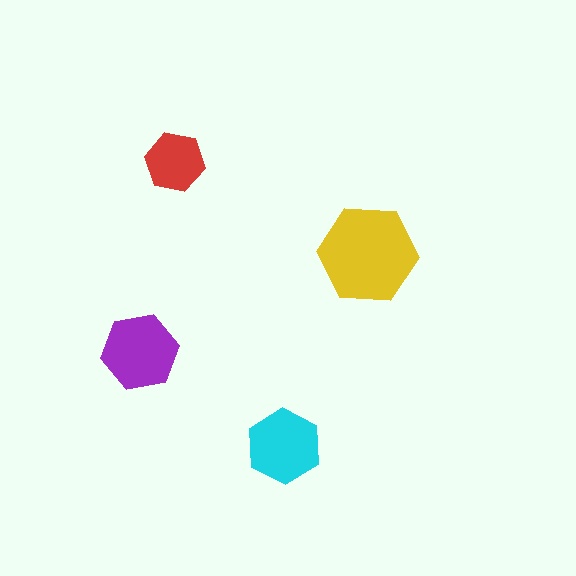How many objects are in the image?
There are 4 objects in the image.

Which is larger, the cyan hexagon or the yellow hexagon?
The yellow one.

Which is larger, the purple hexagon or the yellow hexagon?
The yellow one.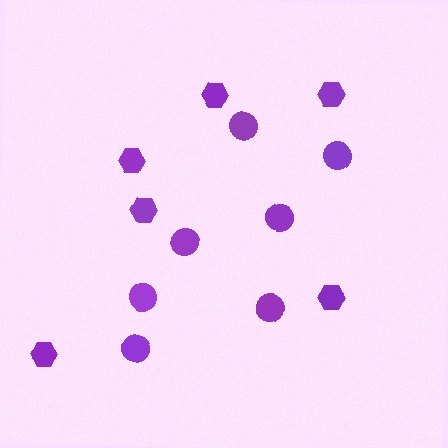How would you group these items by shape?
There are 2 groups: one group of circles (7) and one group of hexagons (6).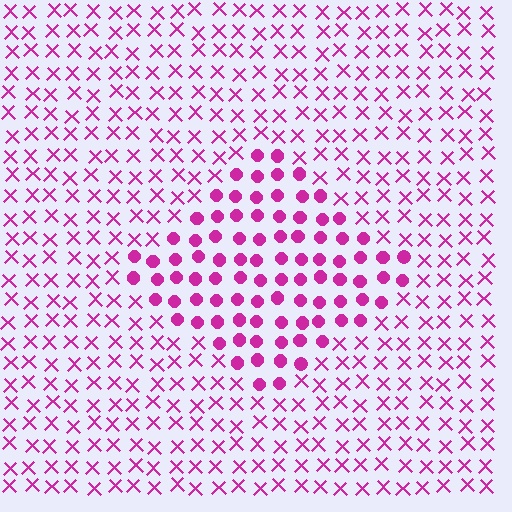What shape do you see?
I see a diamond.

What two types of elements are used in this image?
The image uses circles inside the diamond region and X marks outside it.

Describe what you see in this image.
The image is filled with small magenta elements arranged in a uniform grid. A diamond-shaped region contains circles, while the surrounding area contains X marks. The boundary is defined purely by the change in element shape.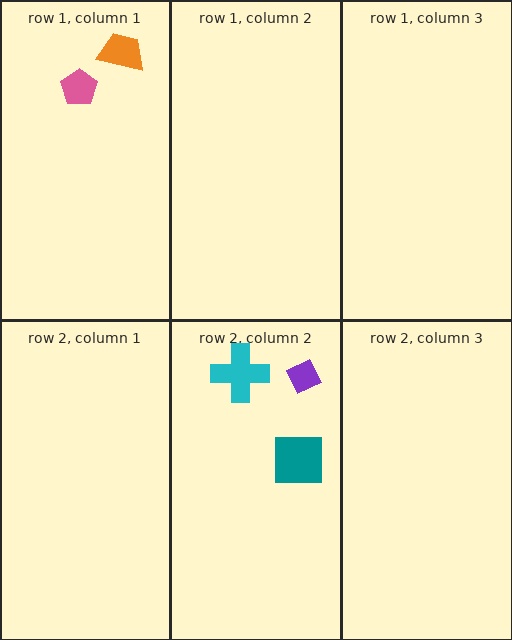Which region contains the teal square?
The row 2, column 2 region.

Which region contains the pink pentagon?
The row 1, column 1 region.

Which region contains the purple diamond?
The row 2, column 2 region.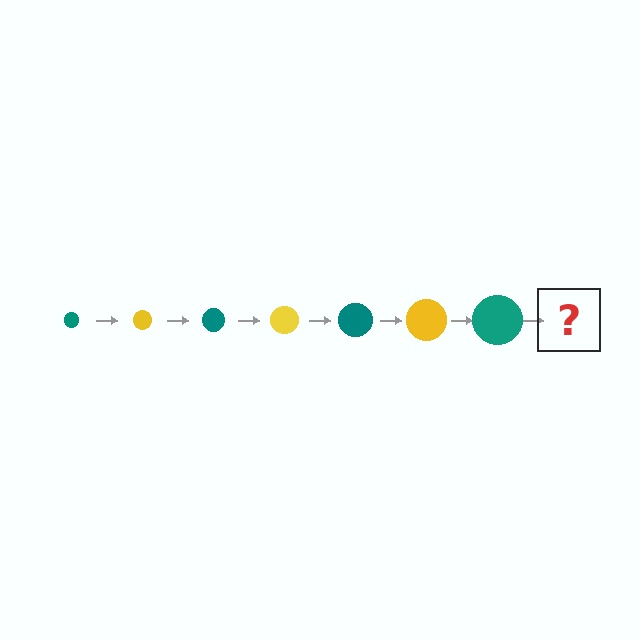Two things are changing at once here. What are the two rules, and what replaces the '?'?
The two rules are that the circle grows larger each step and the color cycles through teal and yellow. The '?' should be a yellow circle, larger than the previous one.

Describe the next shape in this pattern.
It should be a yellow circle, larger than the previous one.